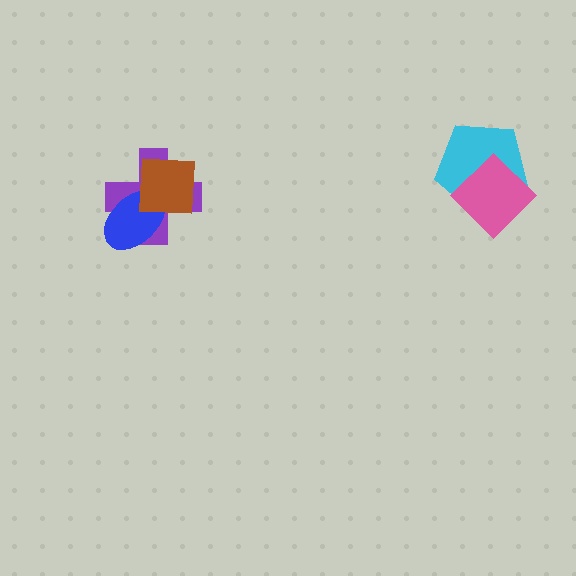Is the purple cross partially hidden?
Yes, it is partially covered by another shape.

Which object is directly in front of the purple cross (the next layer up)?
The blue ellipse is directly in front of the purple cross.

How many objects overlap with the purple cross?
2 objects overlap with the purple cross.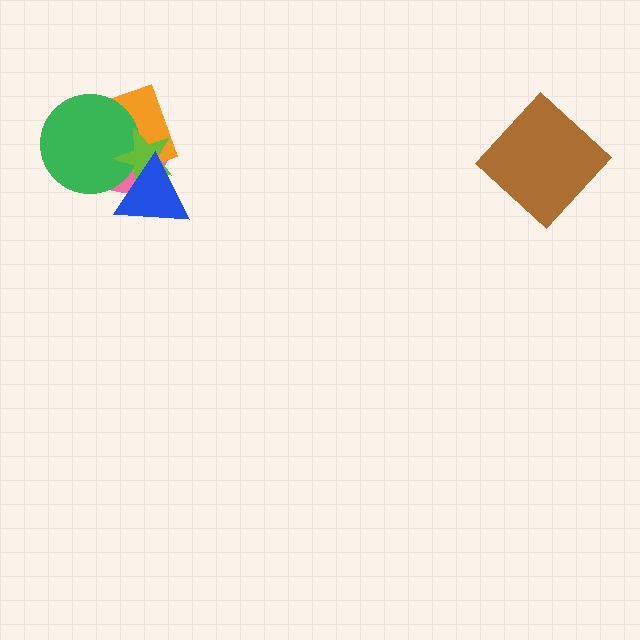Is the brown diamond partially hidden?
No, no other shape covers it.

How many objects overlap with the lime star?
4 objects overlap with the lime star.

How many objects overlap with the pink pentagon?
4 objects overlap with the pink pentagon.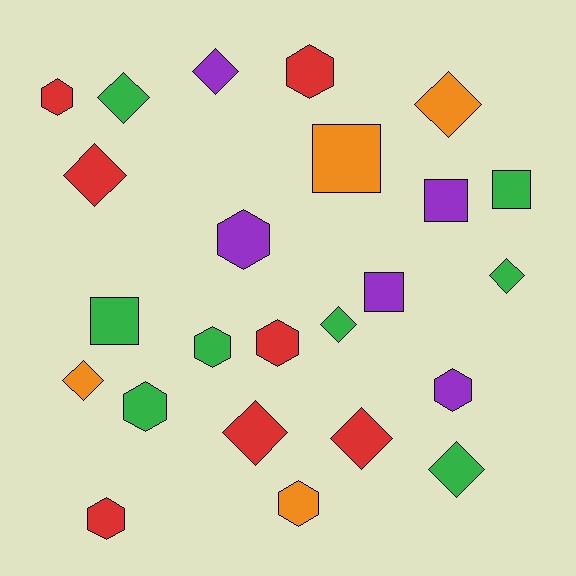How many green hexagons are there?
There are 2 green hexagons.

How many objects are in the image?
There are 24 objects.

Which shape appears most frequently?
Diamond, with 10 objects.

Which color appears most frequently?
Green, with 8 objects.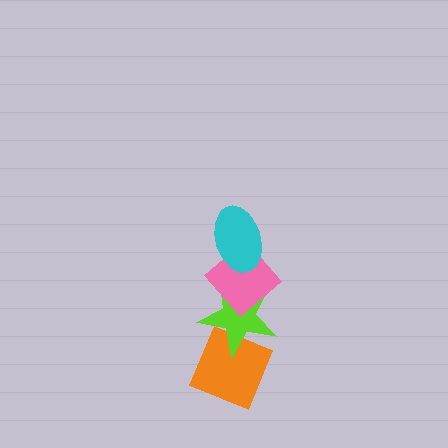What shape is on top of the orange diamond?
The lime star is on top of the orange diamond.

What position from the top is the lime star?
The lime star is 3rd from the top.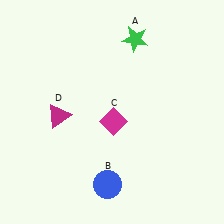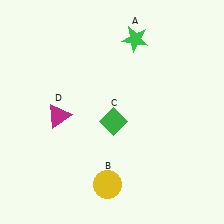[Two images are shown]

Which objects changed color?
B changed from blue to yellow. C changed from magenta to green.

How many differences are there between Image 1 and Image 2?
There are 2 differences between the two images.